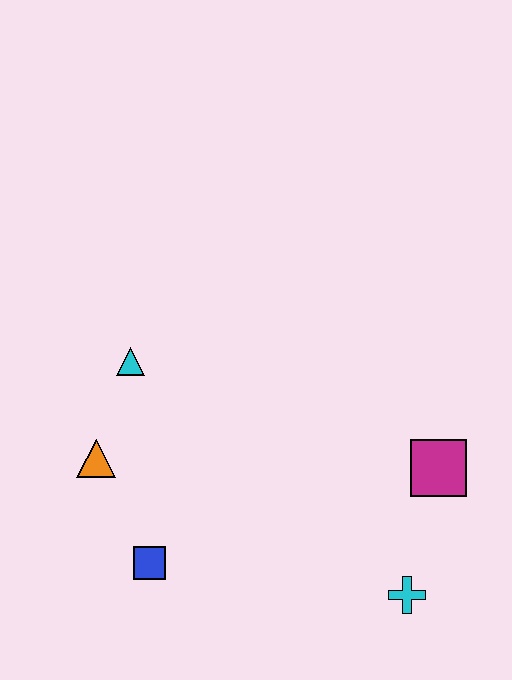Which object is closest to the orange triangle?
The cyan triangle is closest to the orange triangle.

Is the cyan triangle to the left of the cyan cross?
Yes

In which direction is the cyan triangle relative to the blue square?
The cyan triangle is above the blue square.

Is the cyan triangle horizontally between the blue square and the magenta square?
No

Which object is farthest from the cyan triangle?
The cyan cross is farthest from the cyan triangle.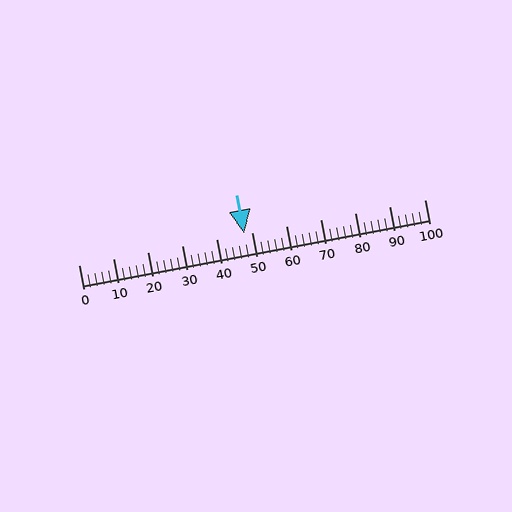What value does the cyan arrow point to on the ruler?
The cyan arrow points to approximately 48.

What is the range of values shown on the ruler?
The ruler shows values from 0 to 100.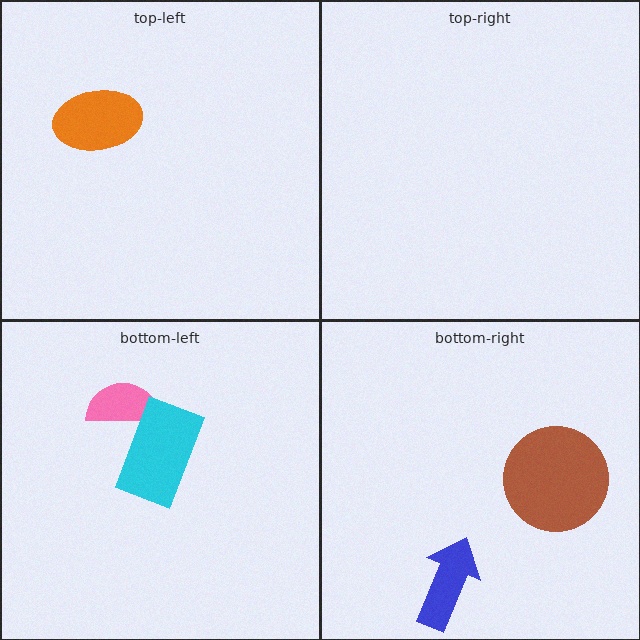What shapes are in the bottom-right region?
The brown circle, the blue arrow.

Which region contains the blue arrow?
The bottom-right region.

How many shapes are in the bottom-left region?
2.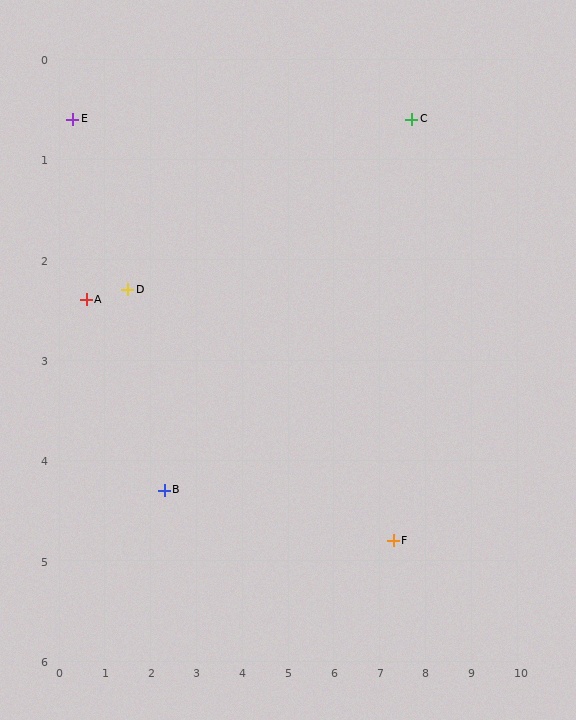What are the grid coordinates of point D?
Point D is at approximately (1.5, 2.3).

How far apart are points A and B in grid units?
Points A and B are about 2.5 grid units apart.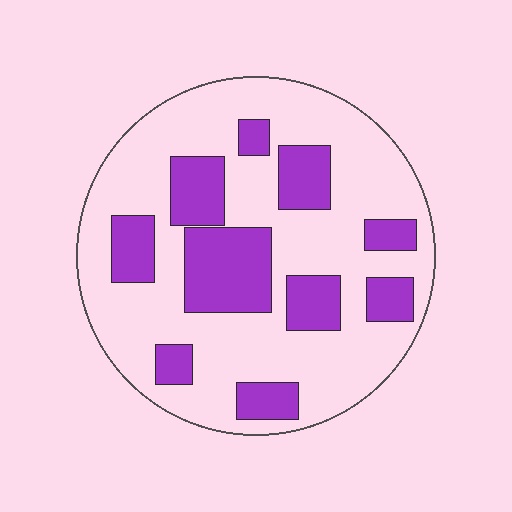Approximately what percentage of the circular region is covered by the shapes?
Approximately 30%.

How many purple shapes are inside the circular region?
10.